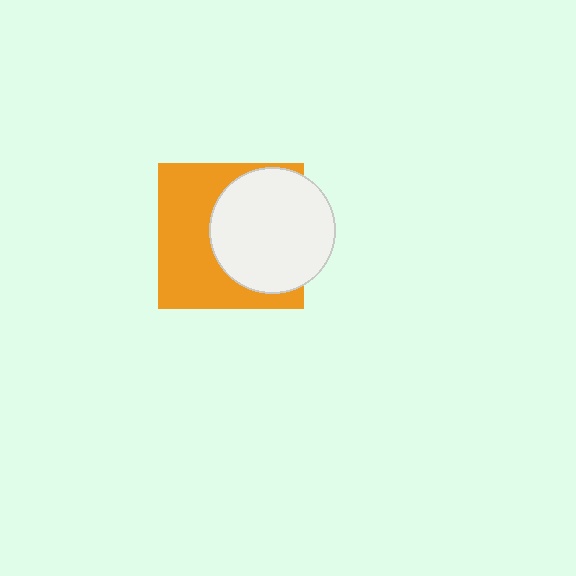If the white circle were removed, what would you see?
You would see the complete orange square.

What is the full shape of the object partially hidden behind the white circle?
The partially hidden object is an orange square.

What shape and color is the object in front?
The object in front is a white circle.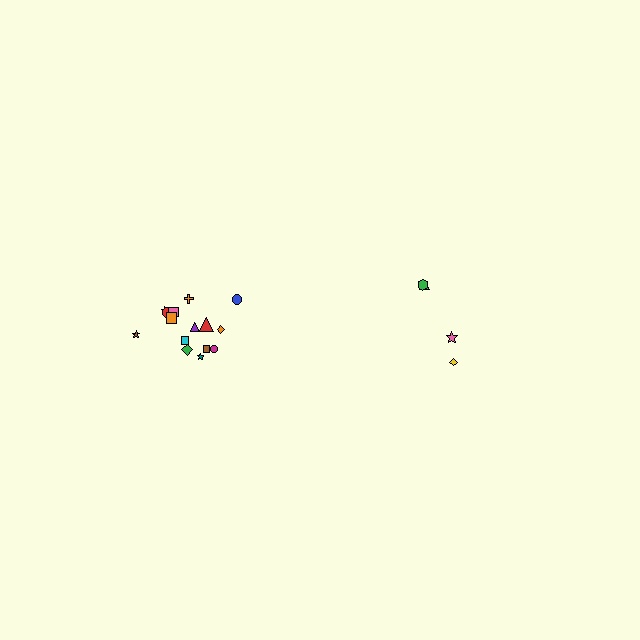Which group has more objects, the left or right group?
The left group.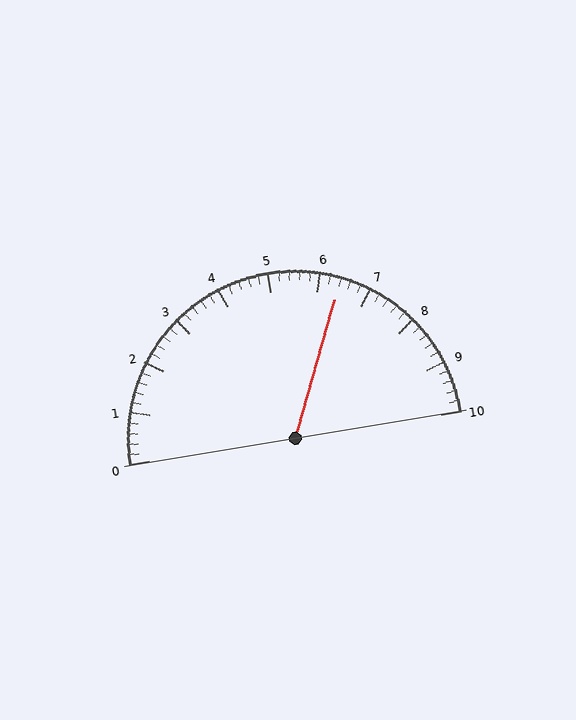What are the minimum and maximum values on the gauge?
The gauge ranges from 0 to 10.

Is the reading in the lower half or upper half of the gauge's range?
The reading is in the upper half of the range (0 to 10).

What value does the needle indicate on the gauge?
The needle indicates approximately 6.4.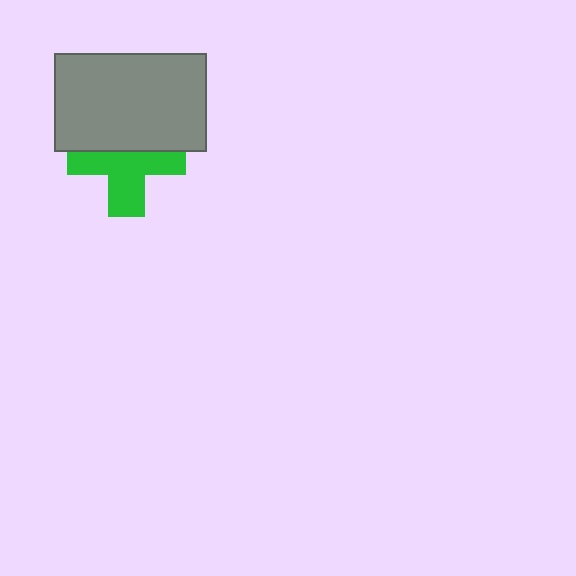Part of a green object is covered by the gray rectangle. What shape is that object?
It is a cross.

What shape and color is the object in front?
The object in front is a gray rectangle.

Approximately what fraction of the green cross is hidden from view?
Roughly 40% of the green cross is hidden behind the gray rectangle.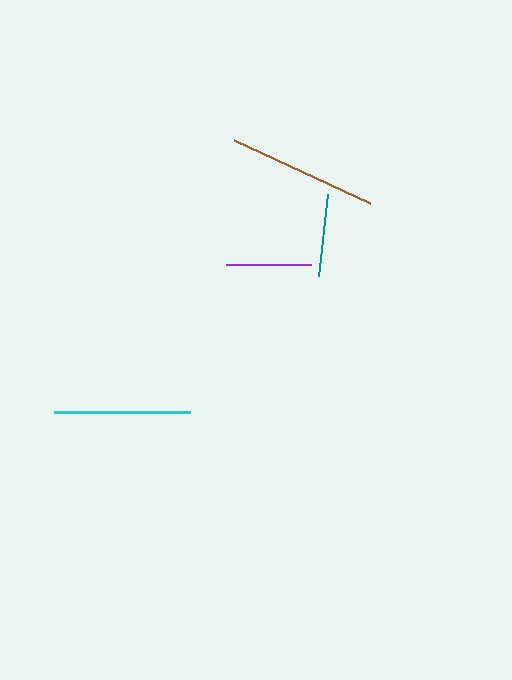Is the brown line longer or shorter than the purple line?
The brown line is longer than the purple line.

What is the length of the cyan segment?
The cyan segment is approximately 137 pixels long.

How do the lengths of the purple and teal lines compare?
The purple and teal lines are approximately the same length.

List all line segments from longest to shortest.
From longest to shortest: brown, cyan, purple, teal.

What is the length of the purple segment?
The purple segment is approximately 85 pixels long.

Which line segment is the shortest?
The teal line is the shortest at approximately 83 pixels.